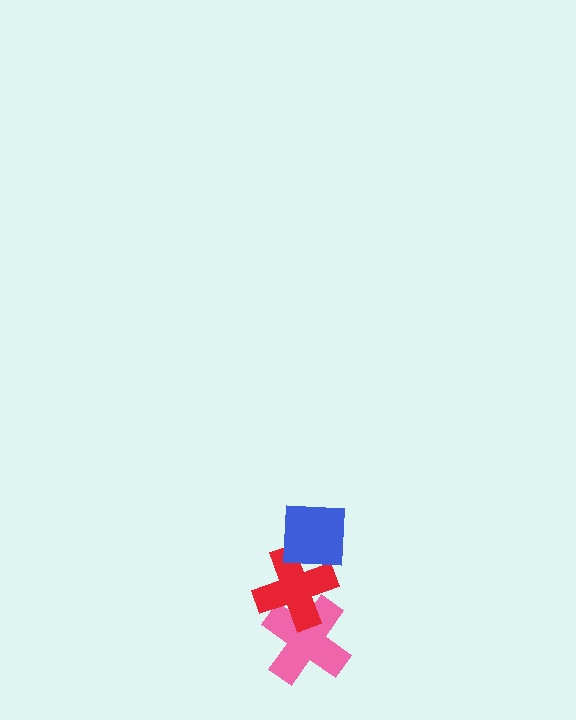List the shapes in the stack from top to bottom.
From top to bottom: the blue square, the red cross, the pink cross.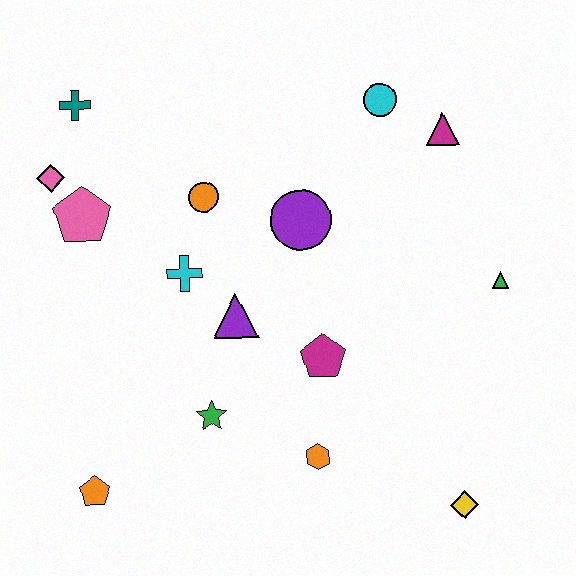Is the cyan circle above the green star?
Yes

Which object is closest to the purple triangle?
The cyan cross is closest to the purple triangle.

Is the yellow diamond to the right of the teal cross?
Yes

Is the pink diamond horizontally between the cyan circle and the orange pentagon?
No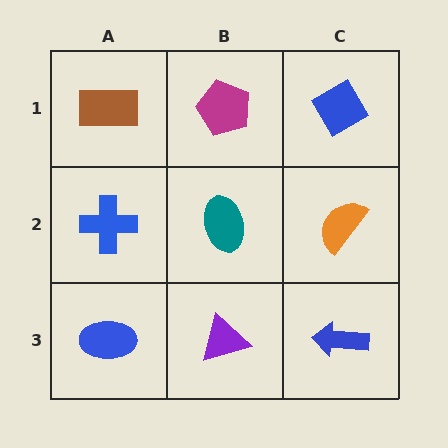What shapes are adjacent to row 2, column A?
A brown rectangle (row 1, column A), a blue ellipse (row 3, column A), a teal ellipse (row 2, column B).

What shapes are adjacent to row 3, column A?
A blue cross (row 2, column A), a purple triangle (row 3, column B).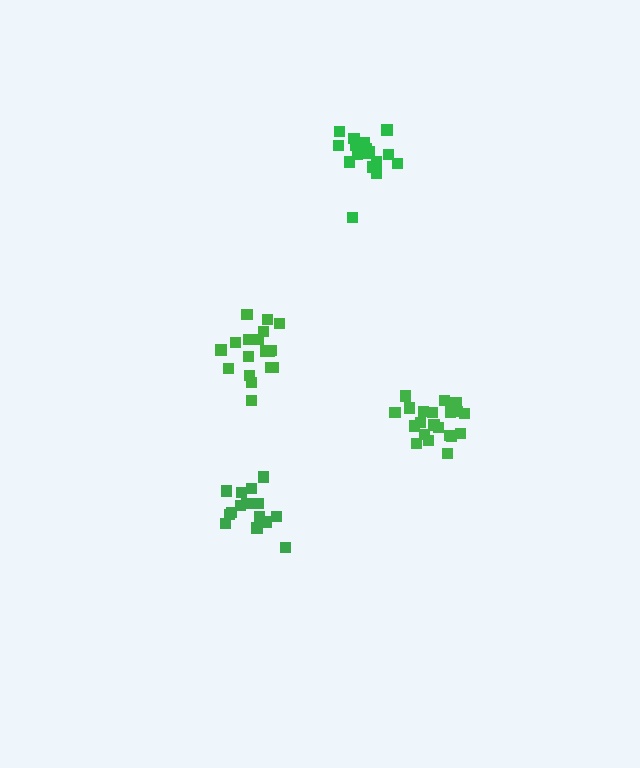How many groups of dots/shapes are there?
There are 4 groups.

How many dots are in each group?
Group 1: 17 dots, Group 2: 21 dots, Group 3: 15 dots, Group 4: 18 dots (71 total).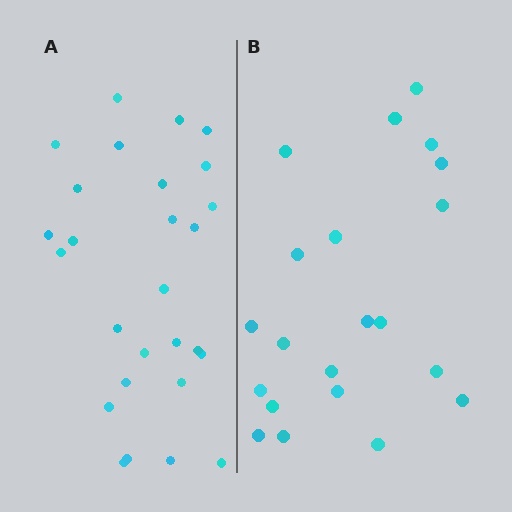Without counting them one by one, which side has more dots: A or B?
Region A (the left region) has more dots.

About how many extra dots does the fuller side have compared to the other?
Region A has about 6 more dots than region B.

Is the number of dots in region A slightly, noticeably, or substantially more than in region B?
Region A has noticeably more, but not dramatically so. The ratio is roughly 1.3 to 1.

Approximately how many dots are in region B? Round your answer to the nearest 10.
About 20 dots. (The exact count is 21, which rounds to 20.)